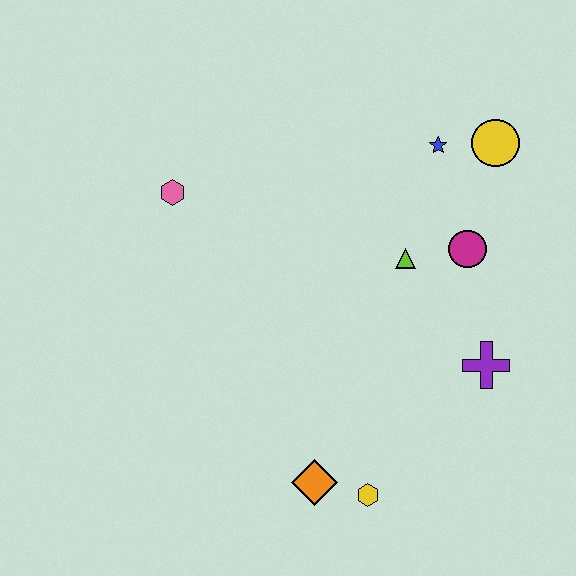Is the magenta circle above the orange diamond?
Yes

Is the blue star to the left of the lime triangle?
No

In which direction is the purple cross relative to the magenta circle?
The purple cross is below the magenta circle.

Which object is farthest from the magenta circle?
The pink hexagon is farthest from the magenta circle.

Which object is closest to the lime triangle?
The magenta circle is closest to the lime triangle.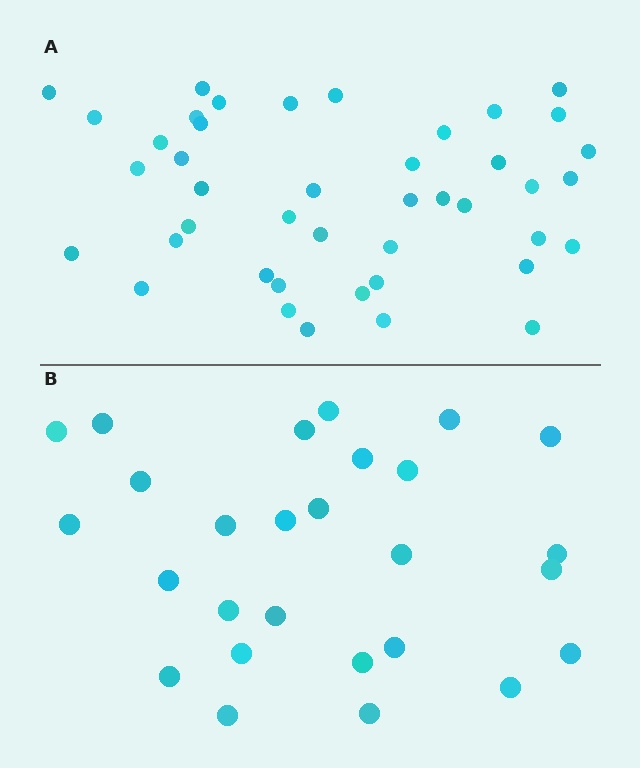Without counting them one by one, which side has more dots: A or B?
Region A (the top region) has more dots.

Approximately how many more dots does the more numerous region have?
Region A has approximately 15 more dots than region B.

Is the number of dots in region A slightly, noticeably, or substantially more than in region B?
Region A has substantially more. The ratio is roughly 1.6 to 1.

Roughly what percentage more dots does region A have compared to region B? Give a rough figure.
About 60% more.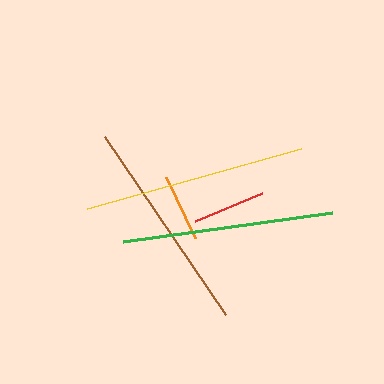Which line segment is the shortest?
The orange line is the shortest at approximately 68 pixels.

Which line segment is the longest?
The yellow line is the longest at approximately 222 pixels.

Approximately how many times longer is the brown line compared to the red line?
The brown line is approximately 3.0 times the length of the red line.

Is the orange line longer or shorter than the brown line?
The brown line is longer than the orange line.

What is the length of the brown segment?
The brown segment is approximately 215 pixels long.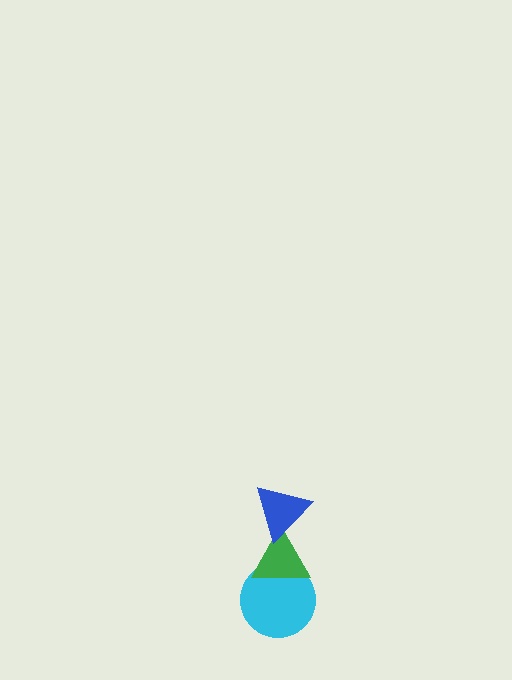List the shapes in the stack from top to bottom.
From top to bottom: the blue triangle, the green triangle, the cyan circle.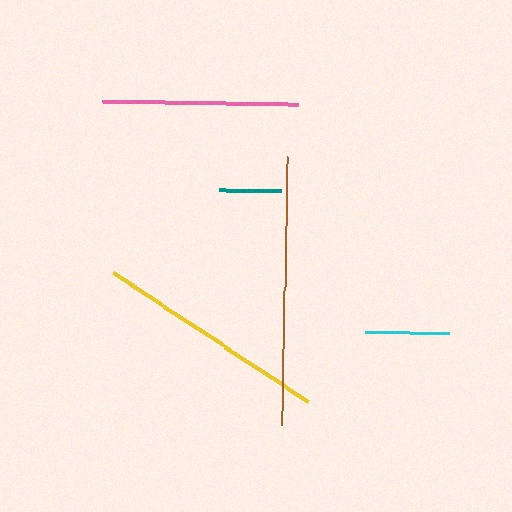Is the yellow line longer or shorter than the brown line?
The brown line is longer than the yellow line.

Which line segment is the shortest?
The teal line is the shortest at approximately 62 pixels.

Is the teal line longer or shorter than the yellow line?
The yellow line is longer than the teal line.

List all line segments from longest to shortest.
From longest to shortest: brown, yellow, pink, cyan, teal.